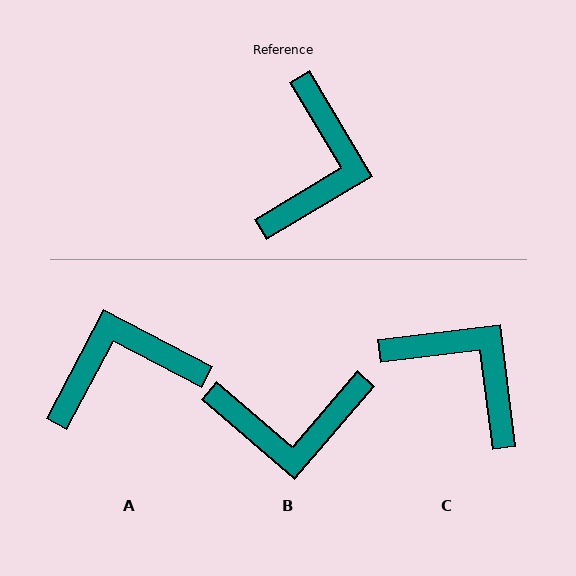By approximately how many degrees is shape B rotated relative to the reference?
Approximately 72 degrees clockwise.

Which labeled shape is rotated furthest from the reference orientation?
A, about 121 degrees away.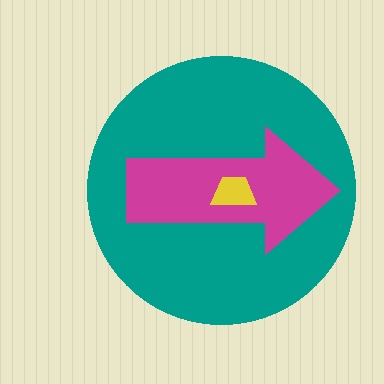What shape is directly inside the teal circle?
The magenta arrow.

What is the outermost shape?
The teal circle.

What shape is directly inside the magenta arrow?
The yellow trapezoid.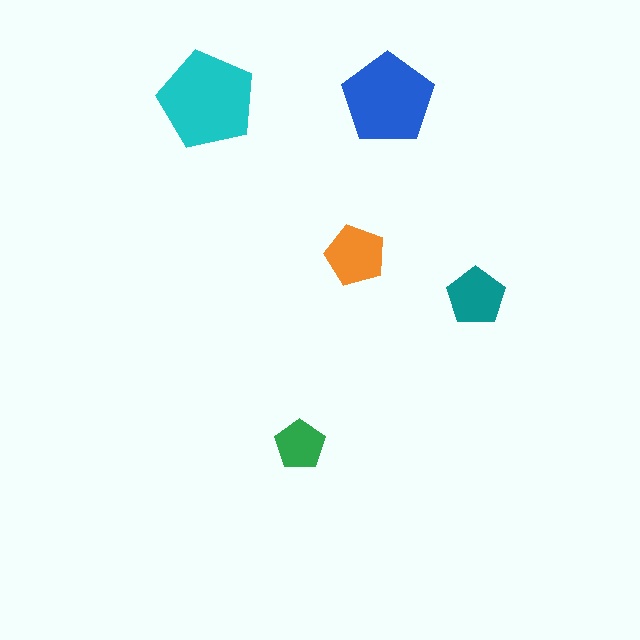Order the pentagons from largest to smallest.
the cyan one, the blue one, the orange one, the teal one, the green one.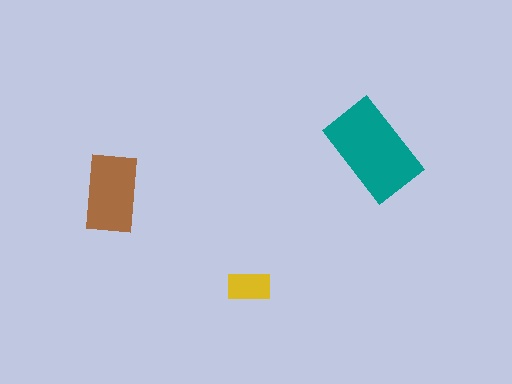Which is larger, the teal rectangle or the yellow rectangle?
The teal one.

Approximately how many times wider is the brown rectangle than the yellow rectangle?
About 2 times wider.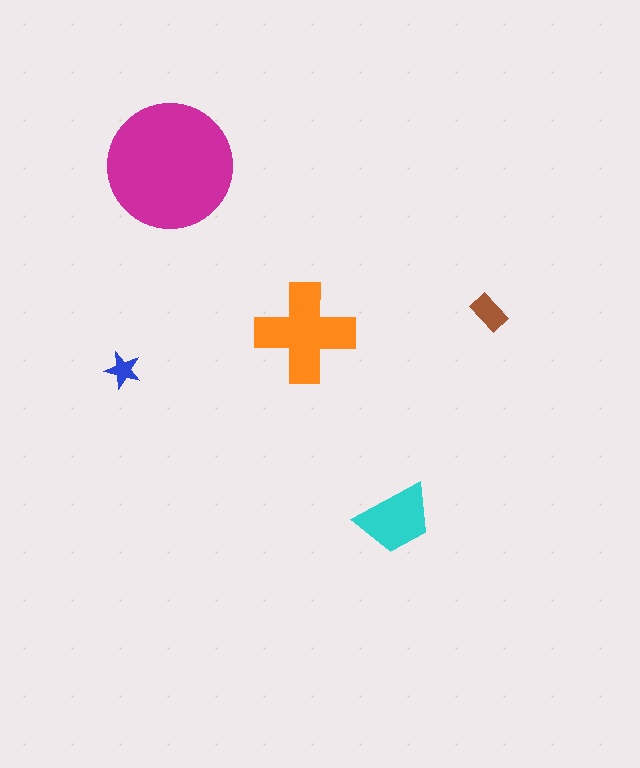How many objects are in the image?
There are 5 objects in the image.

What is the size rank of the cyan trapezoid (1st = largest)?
3rd.